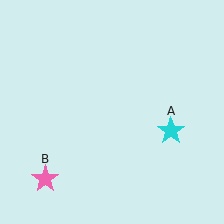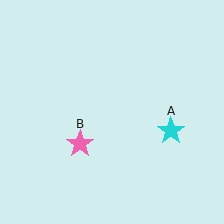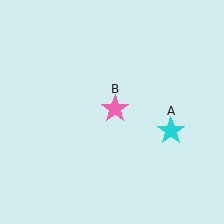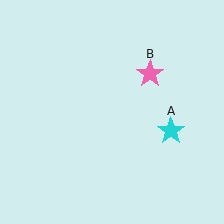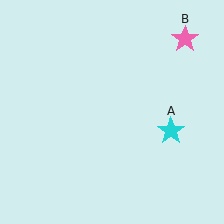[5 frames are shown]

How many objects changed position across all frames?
1 object changed position: pink star (object B).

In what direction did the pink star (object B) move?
The pink star (object B) moved up and to the right.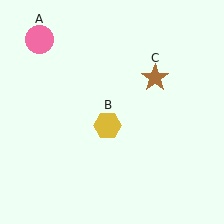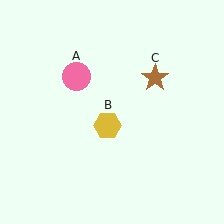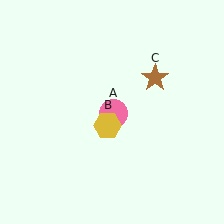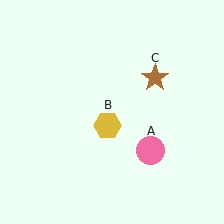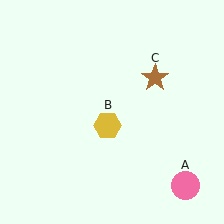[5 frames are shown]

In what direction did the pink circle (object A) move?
The pink circle (object A) moved down and to the right.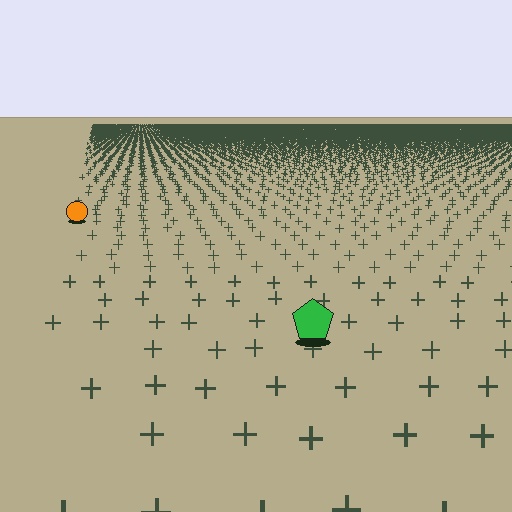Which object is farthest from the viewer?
The orange circle is farthest from the viewer. It appears smaller and the ground texture around it is denser.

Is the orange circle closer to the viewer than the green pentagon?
No. The green pentagon is closer — you can tell from the texture gradient: the ground texture is coarser near it.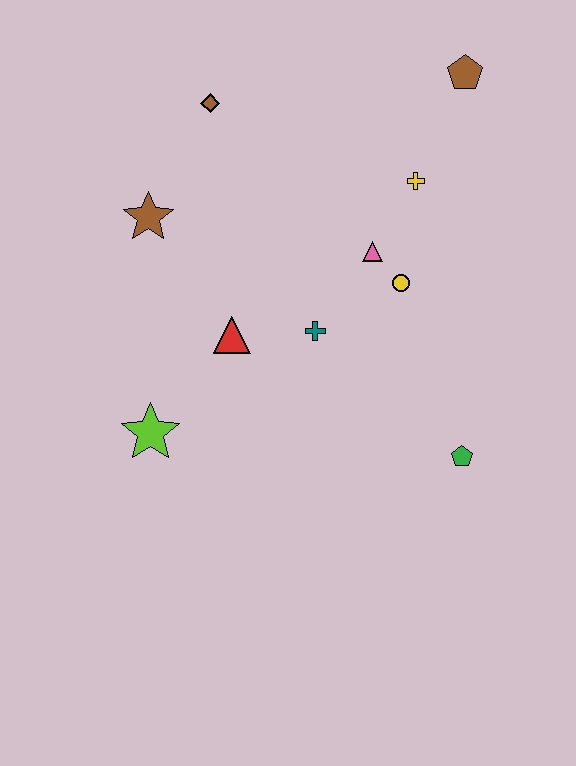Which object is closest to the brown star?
The brown diamond is closest to the brown star.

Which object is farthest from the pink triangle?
The lime star is farthest from the pink triangle.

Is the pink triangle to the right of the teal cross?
Yes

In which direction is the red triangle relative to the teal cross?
The red triangle is to the left of the teal cross.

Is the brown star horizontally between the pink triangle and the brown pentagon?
No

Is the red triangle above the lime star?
Yes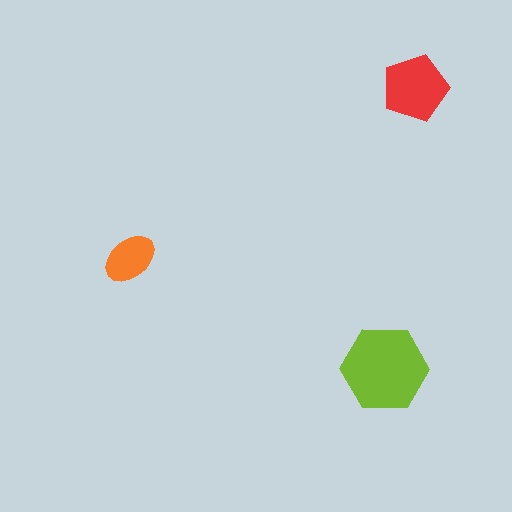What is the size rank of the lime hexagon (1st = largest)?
1st.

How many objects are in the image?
There are 3 objects in the image.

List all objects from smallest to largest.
The orange ellipse, the red pentagon, the lime hexagon.